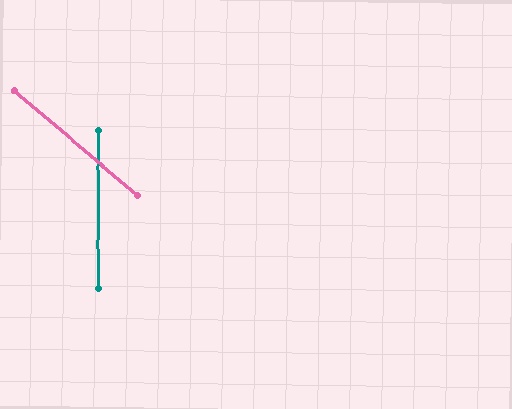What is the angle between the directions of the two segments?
Approximately 49 degrees.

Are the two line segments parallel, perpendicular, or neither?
Neither parallel nor perpendicular — they differ by about 49°.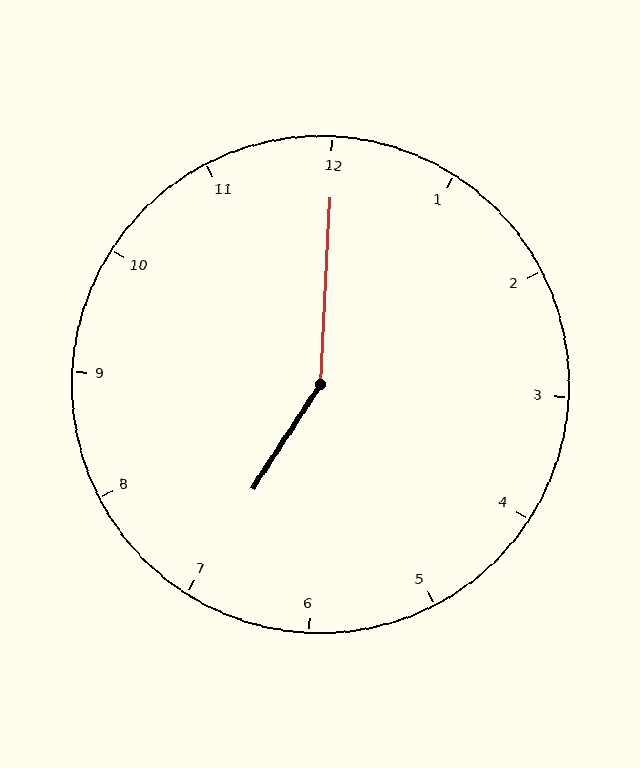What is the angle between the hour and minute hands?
Approximately 150 degrees.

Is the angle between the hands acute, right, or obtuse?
It is obtuse.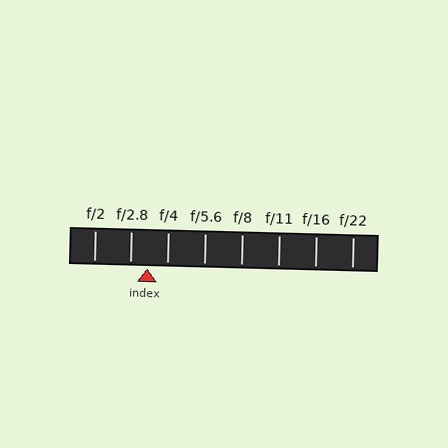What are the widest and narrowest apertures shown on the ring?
The widest aperture shown is f/2 and the narrowest is f/22.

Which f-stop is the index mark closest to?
The index mark is closest to f/2.8.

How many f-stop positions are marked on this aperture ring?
There are 8 f-stop positions marked.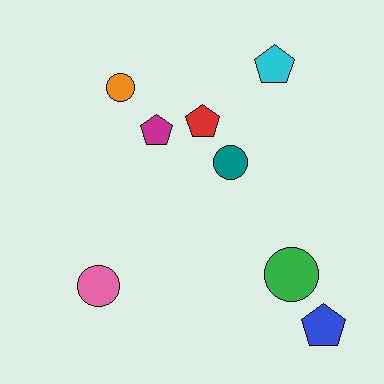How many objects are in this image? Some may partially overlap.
There are 8 objects.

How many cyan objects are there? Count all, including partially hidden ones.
There is 1 cyan object.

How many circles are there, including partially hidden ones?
There are 4 circles.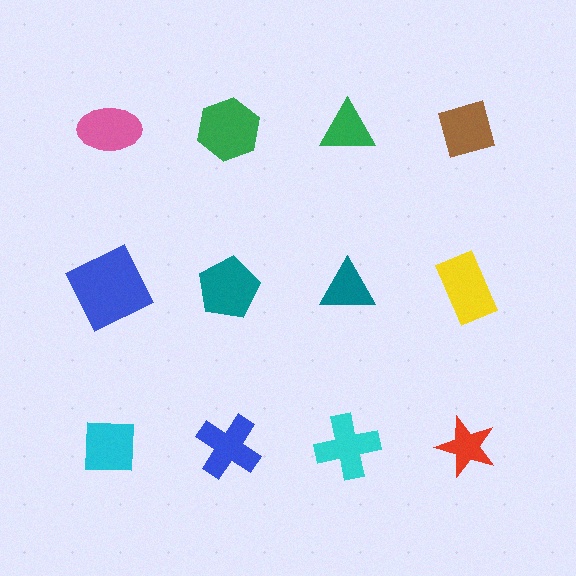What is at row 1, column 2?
A green hexagon.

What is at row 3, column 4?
A red star.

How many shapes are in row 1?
4 shapes.